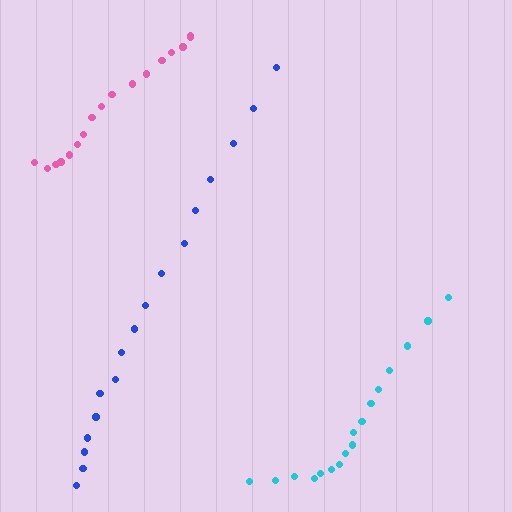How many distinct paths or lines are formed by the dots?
There are 3 distinct paths.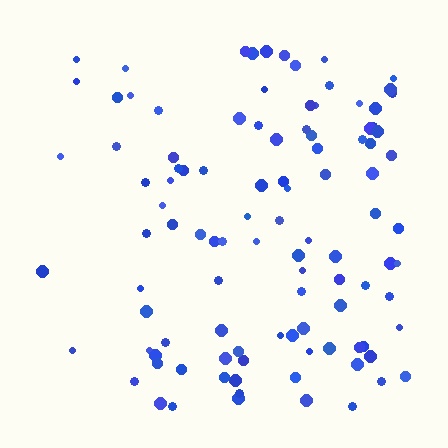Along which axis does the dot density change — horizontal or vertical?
Horizontal.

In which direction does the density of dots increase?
From left to right, with the right side densest.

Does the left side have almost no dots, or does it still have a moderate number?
Still a moderate number, just noticeably fewer than the right.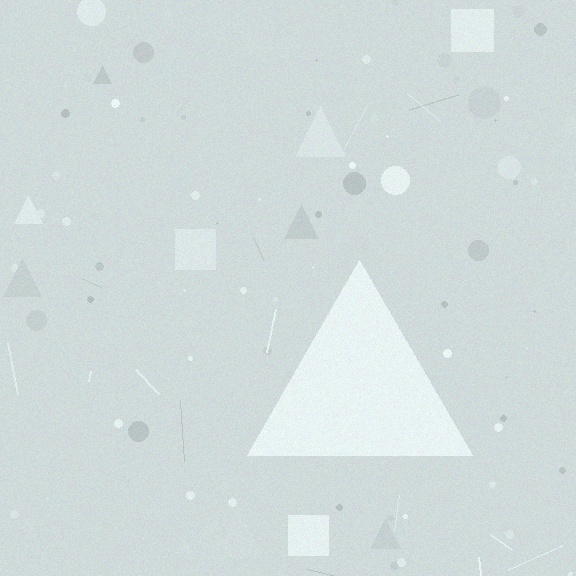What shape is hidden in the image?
A triangle is hidden in the image.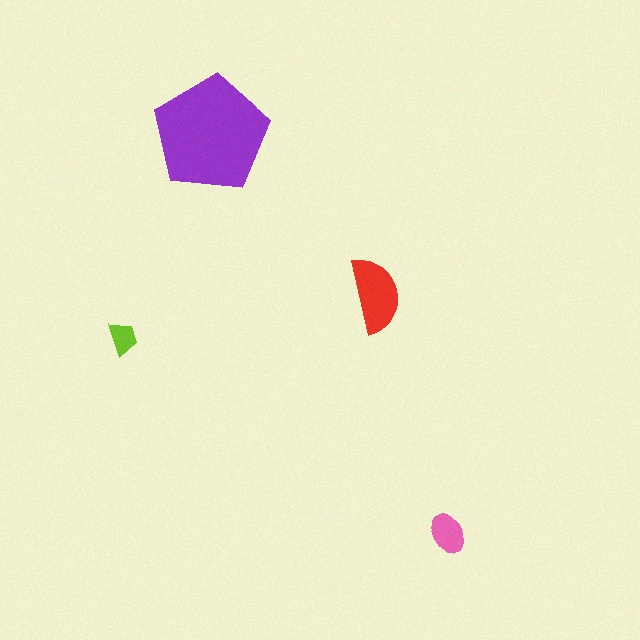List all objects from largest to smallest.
The purple pentagon, the red semicircle, the pink ellipse, the lime trapezoid.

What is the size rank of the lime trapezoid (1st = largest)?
4th.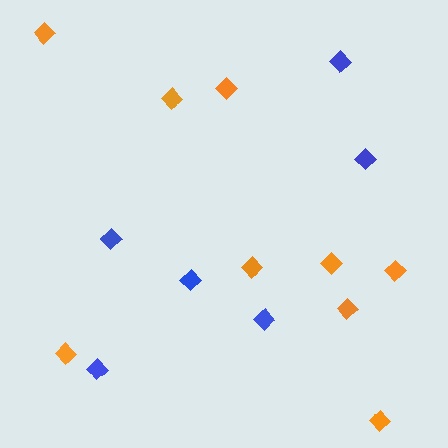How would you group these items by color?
There are 2 groups: one group of blue diamonds (6) and one group of orange diamonds (9).